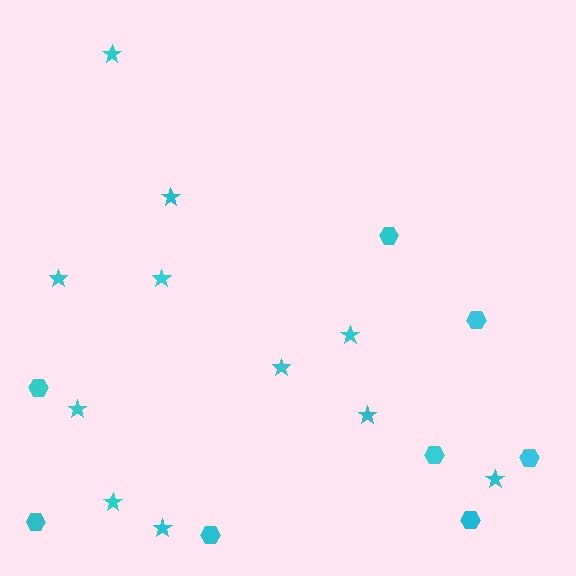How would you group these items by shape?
There are 2 groups: one group of hexagons (8) and one group of stars (11).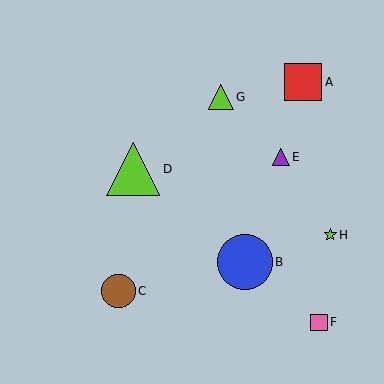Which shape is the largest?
The blue circle (labeled B) is the largest.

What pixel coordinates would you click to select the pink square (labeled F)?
Click at (319, 322) to select the pink square F.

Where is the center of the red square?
The center of the red square is at (303, 82).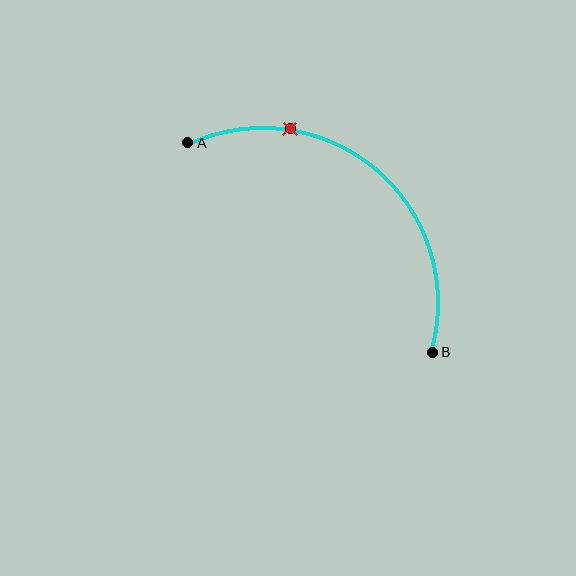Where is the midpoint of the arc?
The arc midpoint is the point on the curve farthest from the straight line joining A and B. It sits above and to the right of that line.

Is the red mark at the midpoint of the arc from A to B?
No. The red mark lies on the arc but is closer to endpoint A. The arc midpoint would be at the point on the curve equidistant along the arc from both A and B.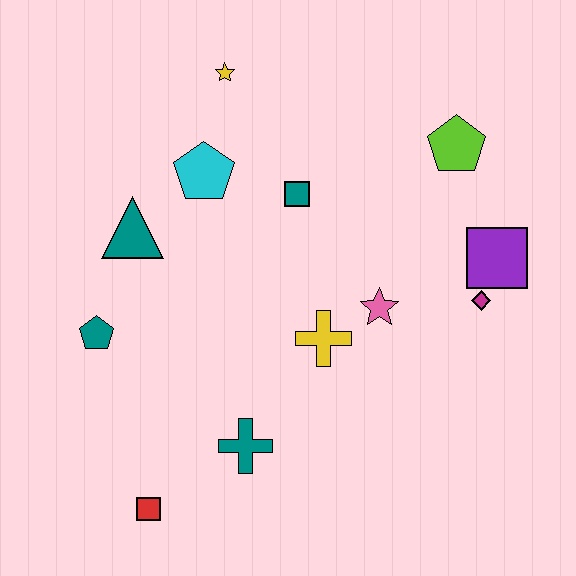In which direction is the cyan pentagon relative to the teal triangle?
The cyan pentagon is to the right of the teal triangle.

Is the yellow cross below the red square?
No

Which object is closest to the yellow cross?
The pink star is closest to the yellow cross.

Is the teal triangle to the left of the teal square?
Yes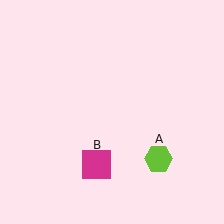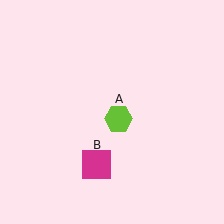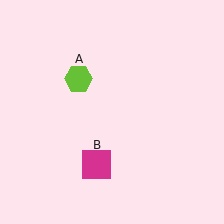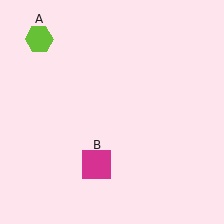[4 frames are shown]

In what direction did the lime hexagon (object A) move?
The lime hexagon (object A) moved up and to the left.